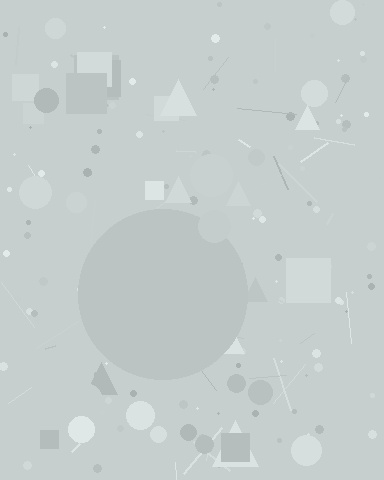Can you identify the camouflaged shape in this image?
The camouflaged shape is a circle.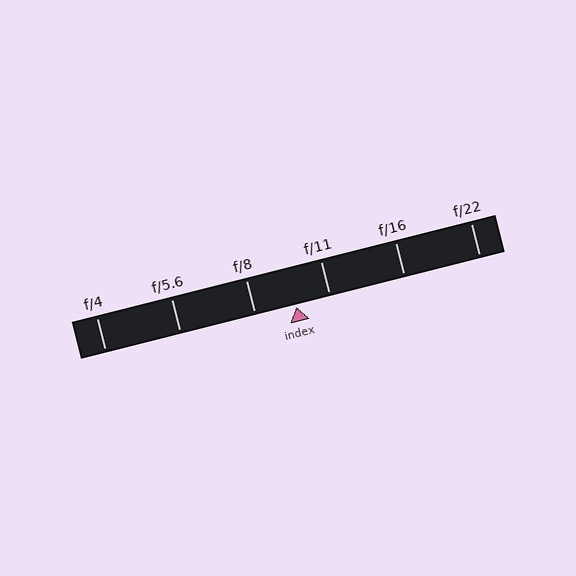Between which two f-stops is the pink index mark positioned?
The index mark is between f/8 and f/11.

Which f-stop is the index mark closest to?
The index mark is closest to f/11.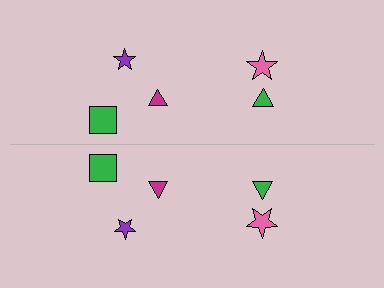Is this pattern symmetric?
Yes, this pattern has bilateral (reflection) symmetry.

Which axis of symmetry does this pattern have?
The pattern has a horizontal axis of symmetry running through the center of the image.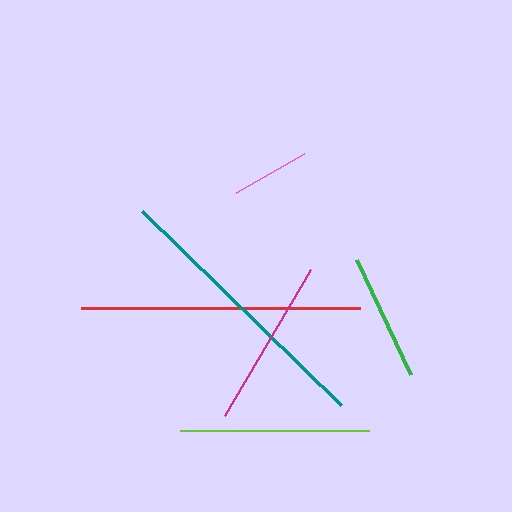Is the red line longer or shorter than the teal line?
The red line is longer than the teal line.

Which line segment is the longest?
The red line is the longest at approximately 279 pixels.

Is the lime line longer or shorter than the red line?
The red line is longer than the lime line.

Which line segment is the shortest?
The pink line is the shortest at approximately 78 pixels.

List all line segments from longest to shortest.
From longest to shortest: red, teal, lime, magenta, green, pink.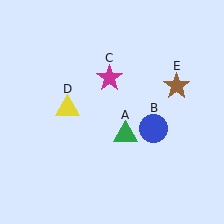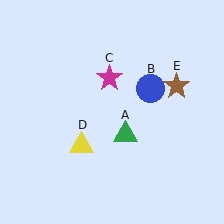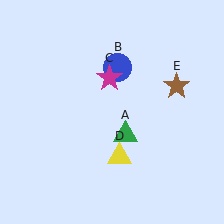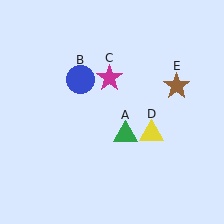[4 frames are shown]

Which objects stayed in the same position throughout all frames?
Green triangle (object A) and magenta star (object C) and brown star (object E) remained stationary.